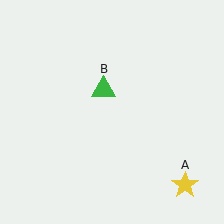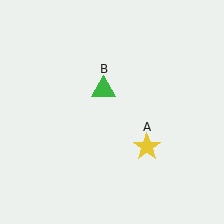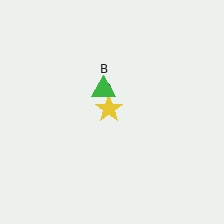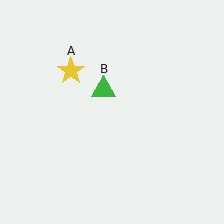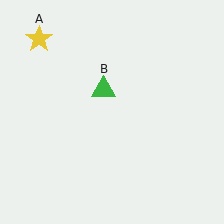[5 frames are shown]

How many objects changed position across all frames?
1 object changed position: yellow star (object A).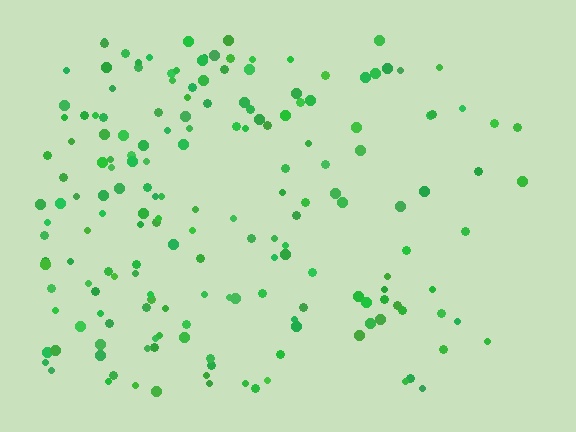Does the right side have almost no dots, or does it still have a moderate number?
Still a moderate number, just noticeably fewer than the left.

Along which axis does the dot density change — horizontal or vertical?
Horizontal.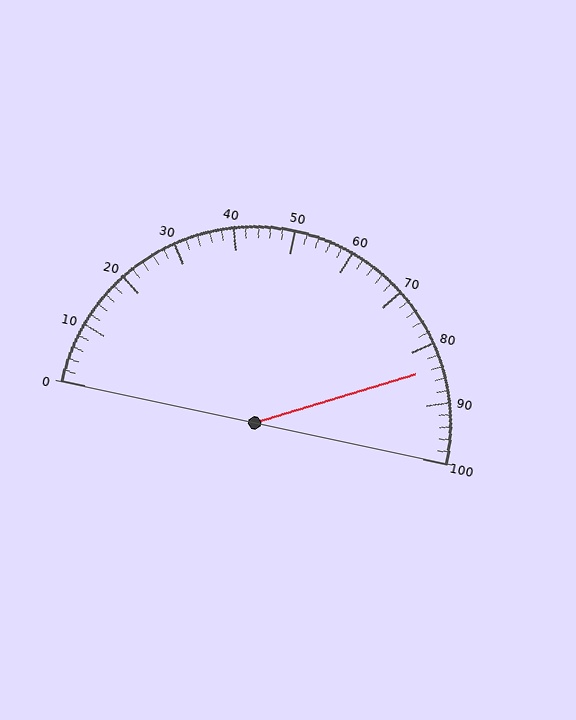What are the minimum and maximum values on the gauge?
The gauge ranges from 0 to 100.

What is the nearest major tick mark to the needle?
The nearest major tick mark is 80.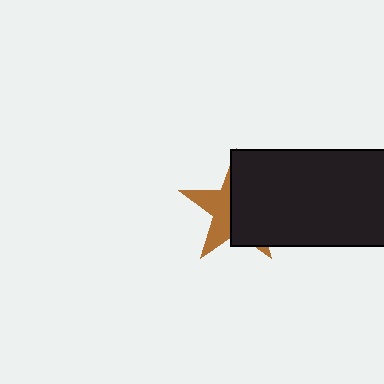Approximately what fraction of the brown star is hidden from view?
Roughly 60% of the brown star is hidden behind the black rectangle.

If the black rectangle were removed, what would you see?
You would see the complete brown star.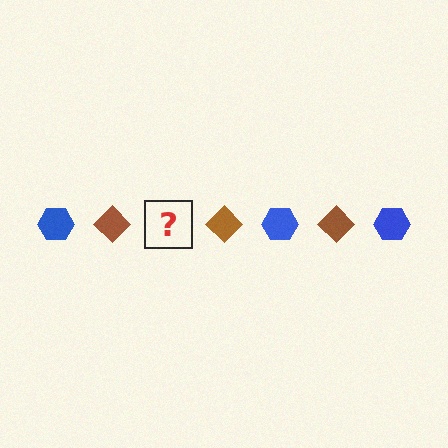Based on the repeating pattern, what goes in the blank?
The blank should be a blue hexagon.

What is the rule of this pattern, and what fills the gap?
The rule is that the pattern alternates between blue hexagon and brown diamond. The gap should be filled with a blue hexagon.